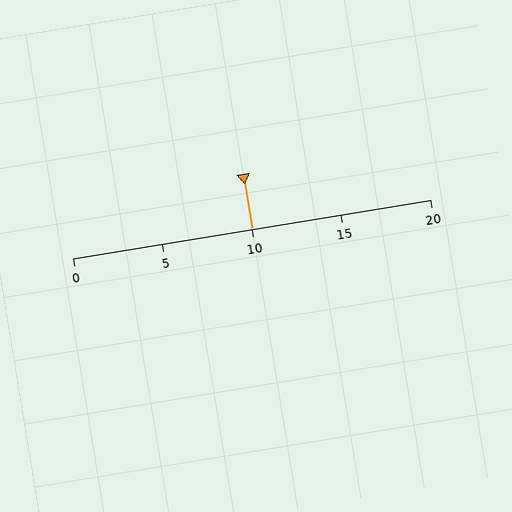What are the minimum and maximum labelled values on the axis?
The axis runs from 0 to 20.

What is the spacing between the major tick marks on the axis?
The major ticks are spaced 5 apart.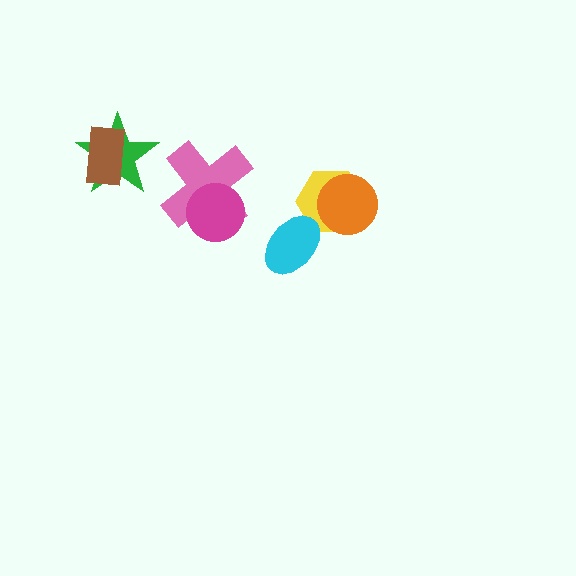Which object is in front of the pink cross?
The magenta circle is in front of the pink cross.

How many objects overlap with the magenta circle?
1 object overlaps with the magenta circle.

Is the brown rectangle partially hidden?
No, no other shape covers it.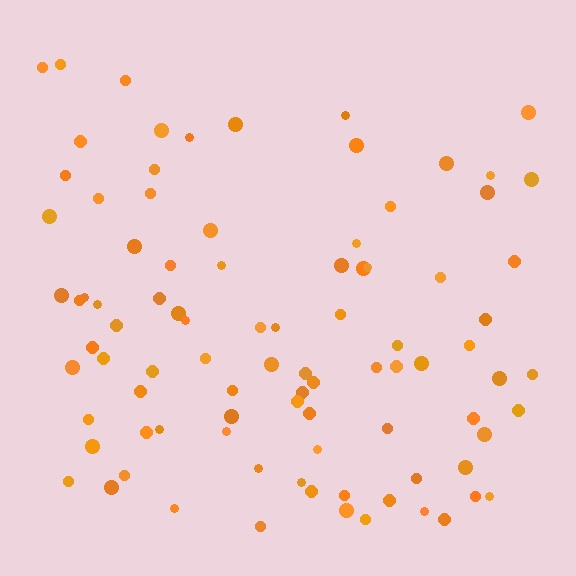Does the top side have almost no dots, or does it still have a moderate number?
Still a moderate number, just noticeably fewer than the bottom.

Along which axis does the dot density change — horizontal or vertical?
Vertical.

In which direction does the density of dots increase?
From top to bottom, with the bottom side densest.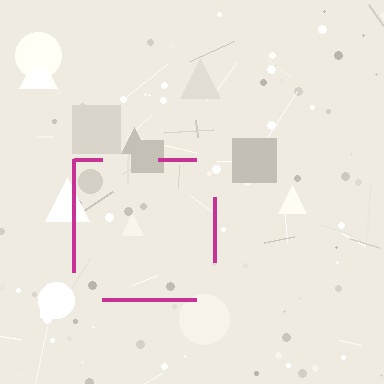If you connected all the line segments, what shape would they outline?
They would outline a square.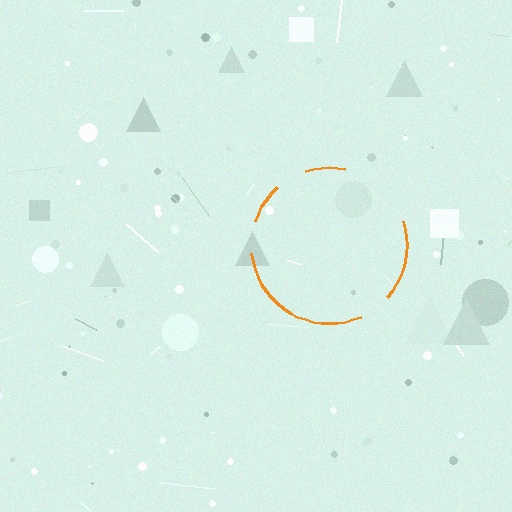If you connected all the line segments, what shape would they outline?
They would outline a circle.